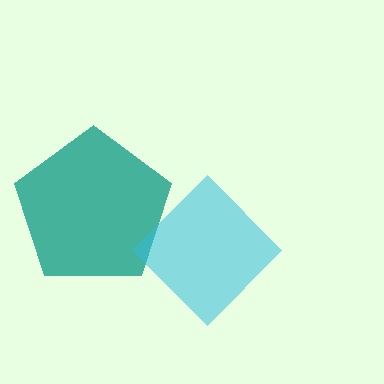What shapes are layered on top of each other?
The layered shapes are: a teal pentagon, a cyan diamond.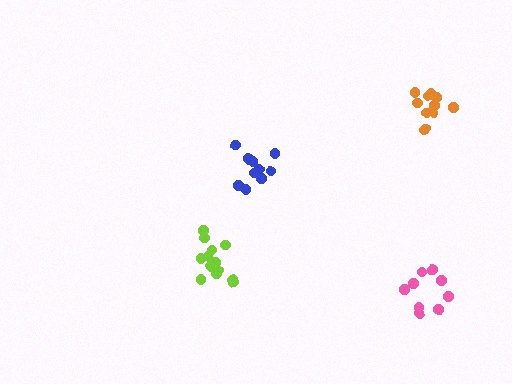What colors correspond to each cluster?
The clusters are colored: orange, lime, pink, blue.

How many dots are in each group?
Group 1: 12 dots, Group 2: 14 dots, Group 3: 9 dots, Group 4: 12 dots (47 total).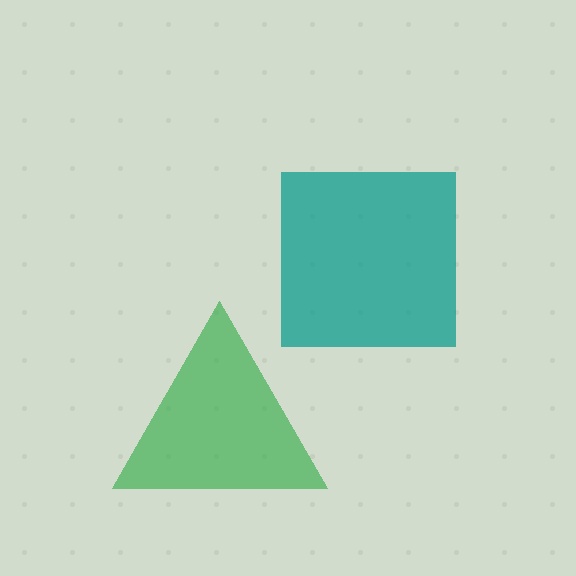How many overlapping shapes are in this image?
There are 2 overlapping shapes in the image.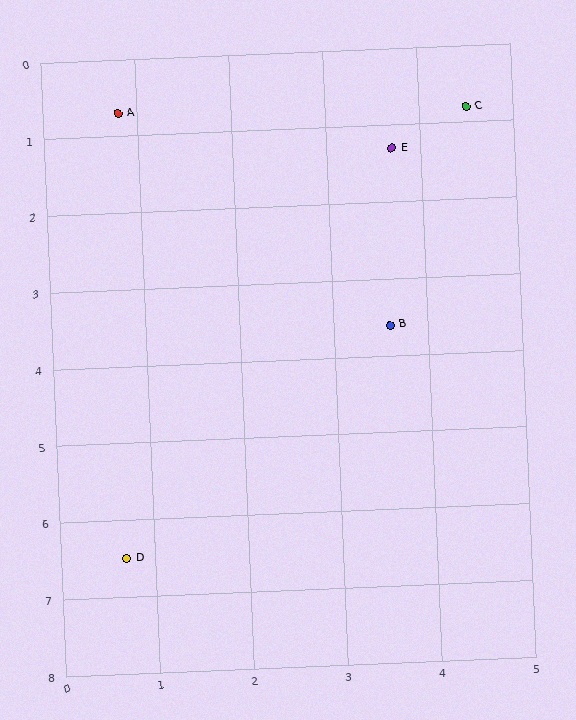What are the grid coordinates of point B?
Point B is at approximately (3.6, 3.6).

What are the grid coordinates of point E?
Point E is at approximately (3.7, 1.3).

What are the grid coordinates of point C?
Point C is at approximately (4.5, 0.8).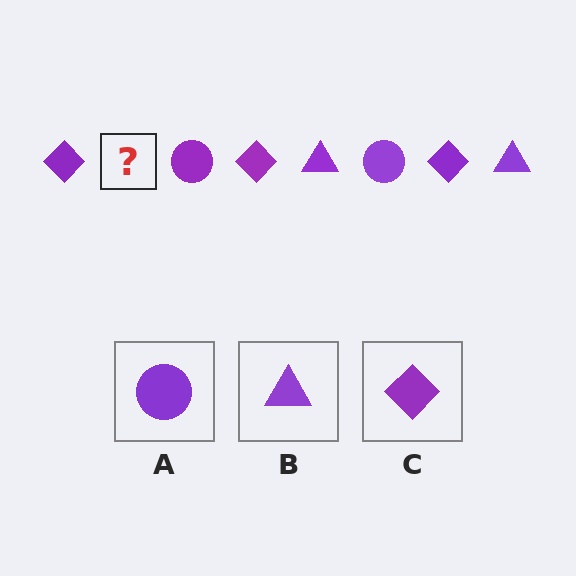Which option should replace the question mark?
Option B.